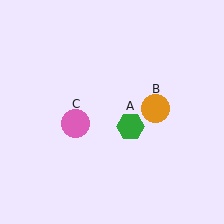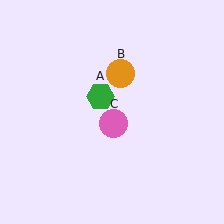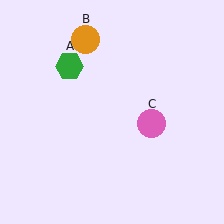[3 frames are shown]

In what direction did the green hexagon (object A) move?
The green hexagon (object A) moved up and to the left.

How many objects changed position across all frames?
3 objects changed position: green hexagon (object A), orange circle (object B), pink circle (object C).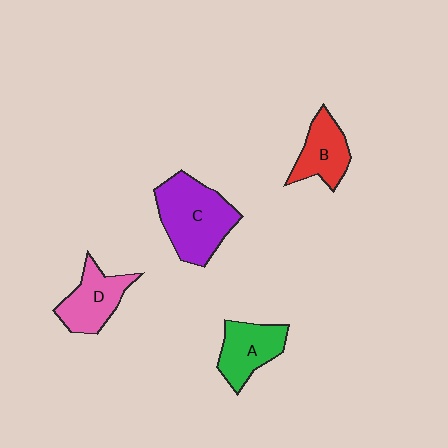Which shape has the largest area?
Shape C (purple).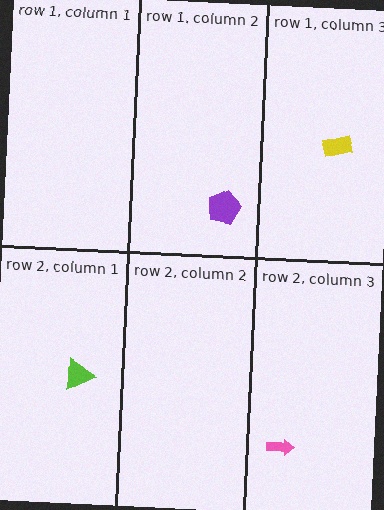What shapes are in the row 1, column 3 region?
The yellow rectangle.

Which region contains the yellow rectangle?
The row 1, column 3 region.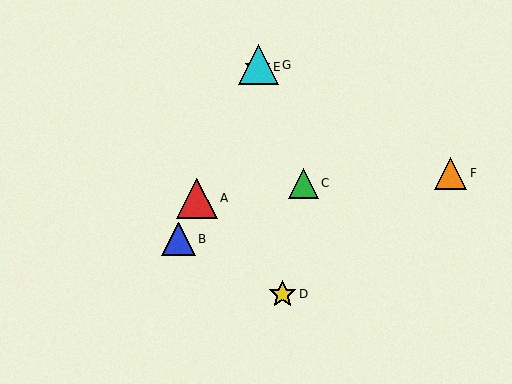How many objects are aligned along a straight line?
4 objects (A, B, E, G) are aligned along a straight line.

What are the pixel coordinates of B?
Object B is at (178, 239).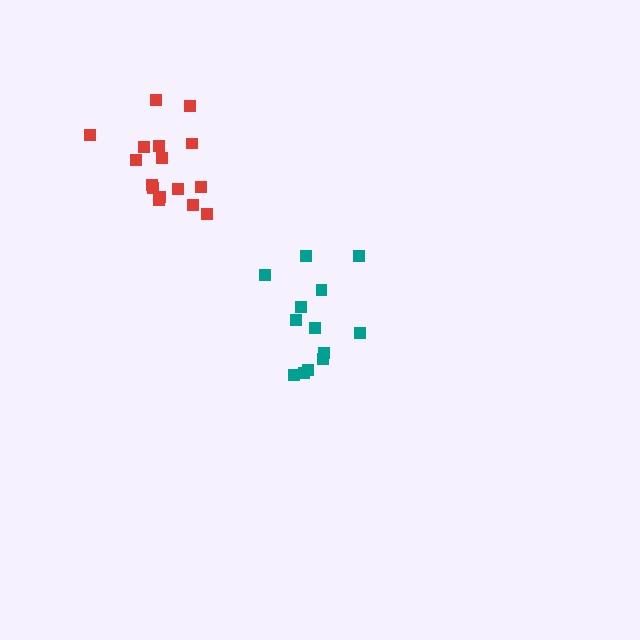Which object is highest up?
The red cluster is topmost.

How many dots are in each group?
Group 1: 13 dots, Group 2: 16 dots (29 total).